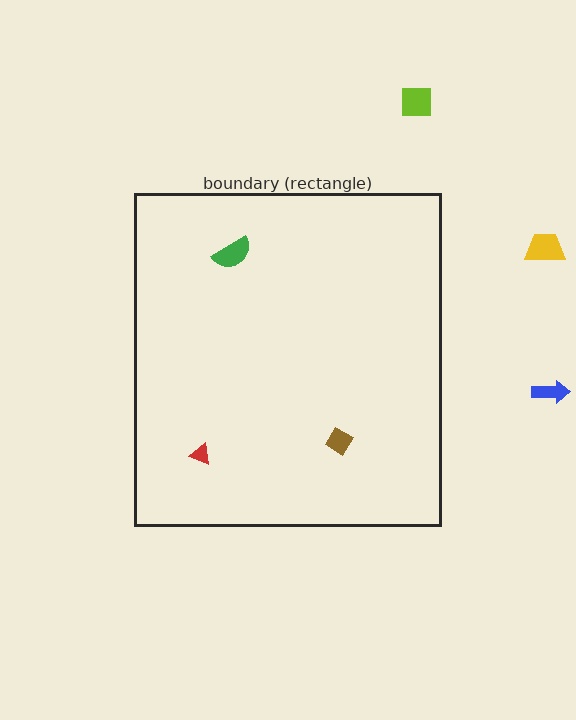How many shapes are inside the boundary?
3 inside, 3 outside.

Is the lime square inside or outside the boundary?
Outside.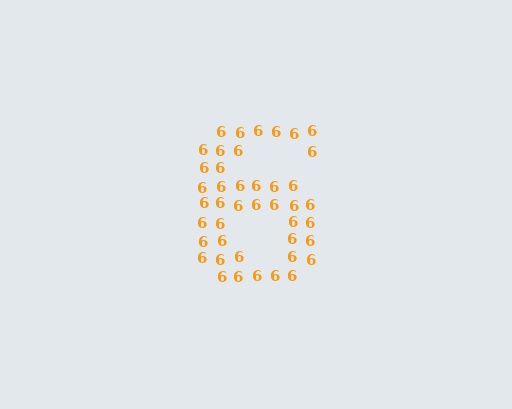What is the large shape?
The large shape is the digit 6.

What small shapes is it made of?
It is made of small digit 6's.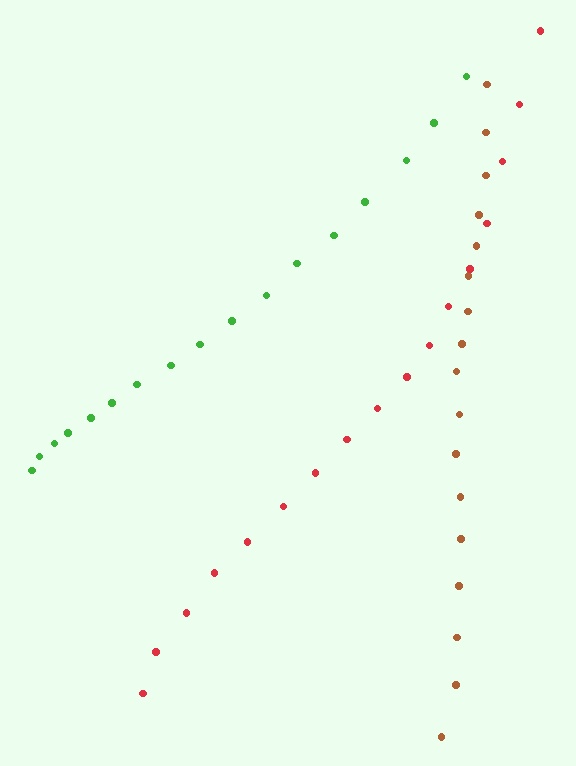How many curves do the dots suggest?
There are 3 distinct paths.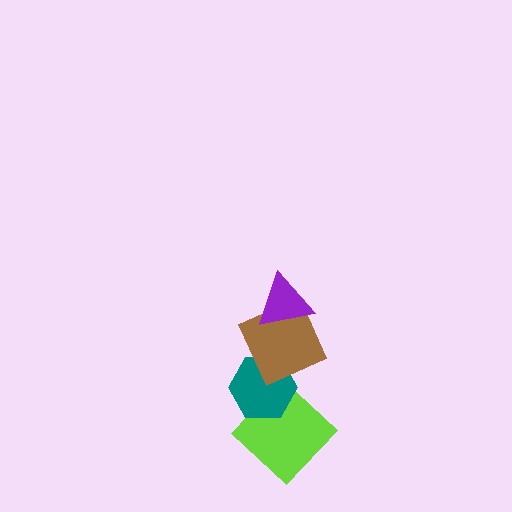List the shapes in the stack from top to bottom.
From top to bottom: the purple triangle, the brown square, the teal hexagon, the lime diamond.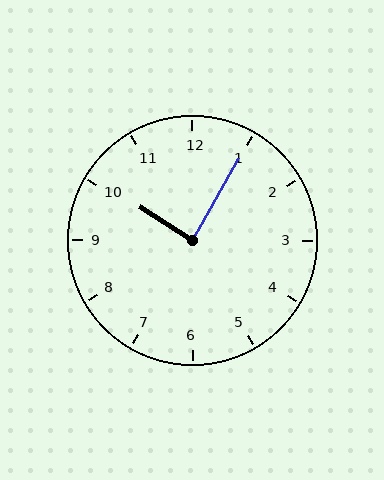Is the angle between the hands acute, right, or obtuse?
It is right.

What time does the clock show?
10:05.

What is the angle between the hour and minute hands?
Approximately 88 degrees.